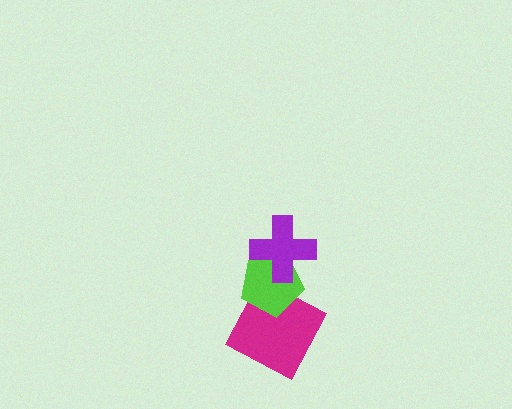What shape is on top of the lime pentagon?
The purple cross is on top of the lime pentagon.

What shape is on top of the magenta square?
The lime pentagon is on top of the magenta square.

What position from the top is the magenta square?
The magenta square is 3rd from the top.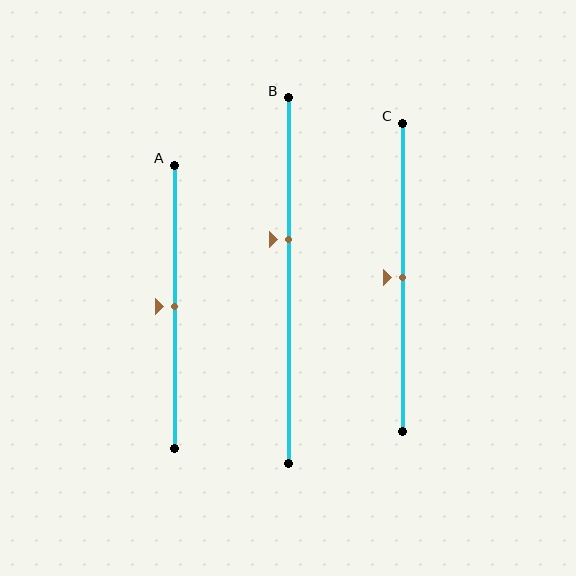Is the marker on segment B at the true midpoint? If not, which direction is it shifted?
No, the marker on segment B is shifted upward by about 11% of the segment length.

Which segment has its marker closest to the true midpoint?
Segment A has its marker closest to the true midpoint.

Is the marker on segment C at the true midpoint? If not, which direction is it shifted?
Yes, the marker on segment C is at the true midpoint.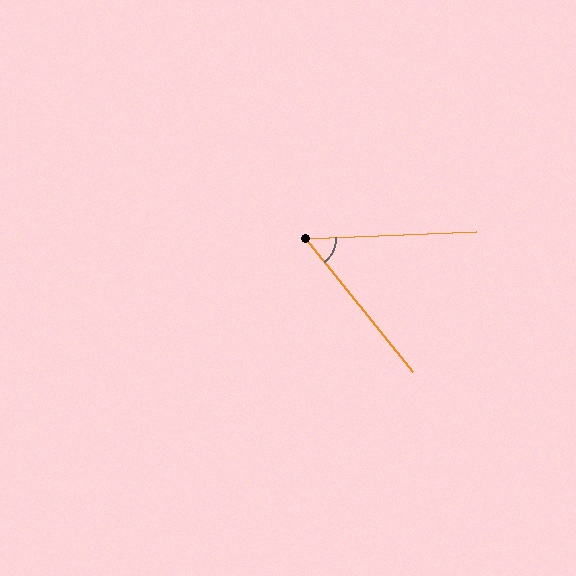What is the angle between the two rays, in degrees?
Approximately 54 degrees.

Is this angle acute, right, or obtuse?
It is acute.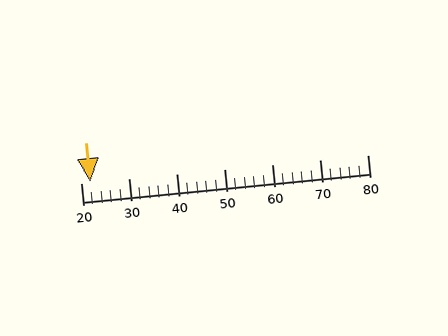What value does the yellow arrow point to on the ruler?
The yellow arrow points to approximately 22.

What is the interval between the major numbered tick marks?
The major tick marks are spaced 10 units apart.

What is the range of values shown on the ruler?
The ruler shows values from 20 to 80.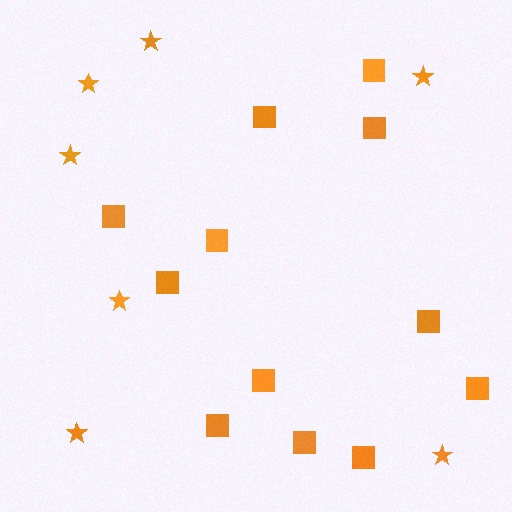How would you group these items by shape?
There are 2 groups: one group of stars (7) and one group of squares (12).